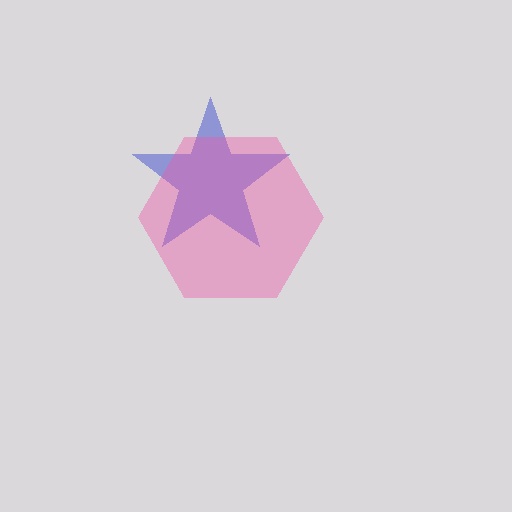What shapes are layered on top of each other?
The layered shapes are: a blue star, a pink hexagon.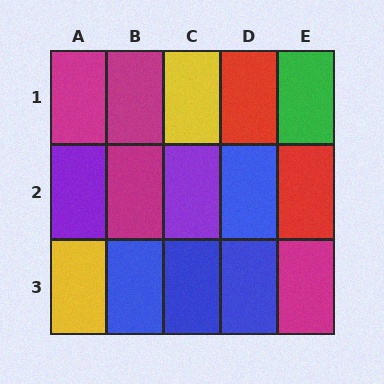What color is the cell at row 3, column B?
Blue.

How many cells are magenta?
4 cells are magenta.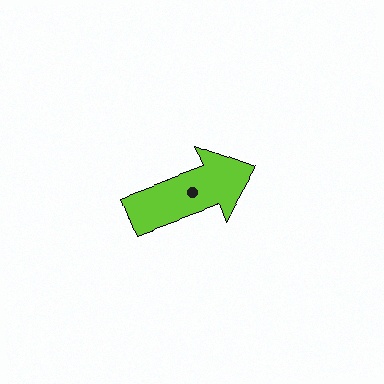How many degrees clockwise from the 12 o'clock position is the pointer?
Approximately 70 degrees.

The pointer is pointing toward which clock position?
Roughly 2 o'clock.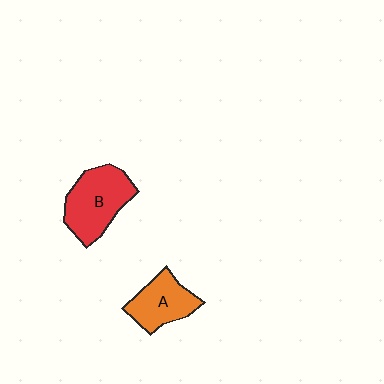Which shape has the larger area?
Shape B (red).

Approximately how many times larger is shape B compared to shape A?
Approximately 1.3 times.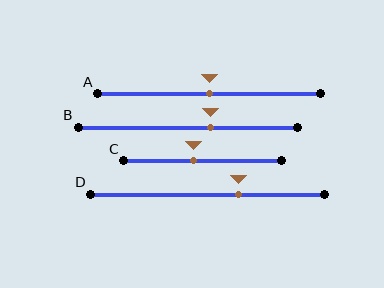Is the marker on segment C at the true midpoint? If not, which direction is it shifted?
No, the marker on segment C is shifted to the left by about 6% of the segment length.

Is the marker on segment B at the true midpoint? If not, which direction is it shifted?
No, the marker on segment B is shifted to the right by about 10% of the segment length.